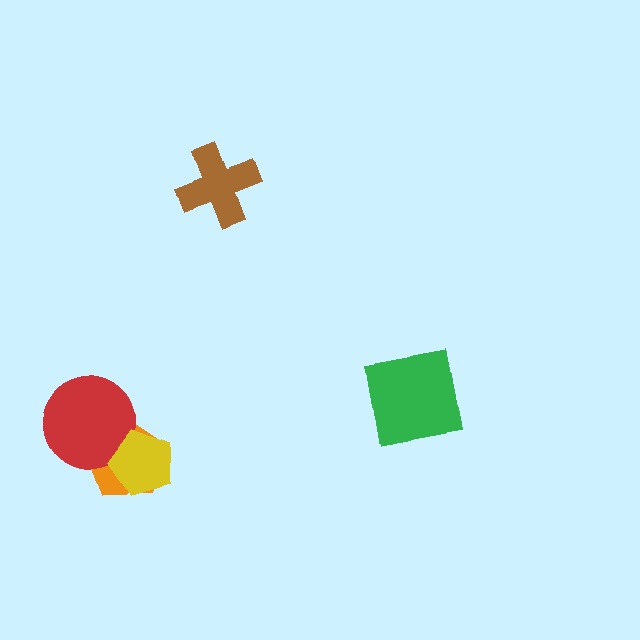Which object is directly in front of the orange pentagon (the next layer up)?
The red circle is directly in front of the orange pentagon.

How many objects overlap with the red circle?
2 objects overlap with the red circle.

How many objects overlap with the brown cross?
0 objects overlap with the brown cross.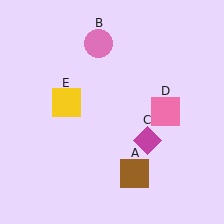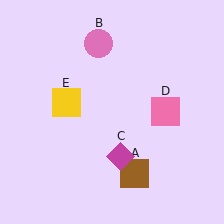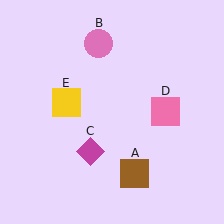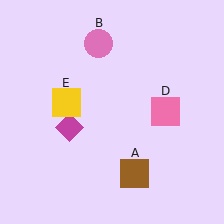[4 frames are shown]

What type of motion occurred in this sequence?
The magenta diamond (object C) rotated clockwise around the center of the scene.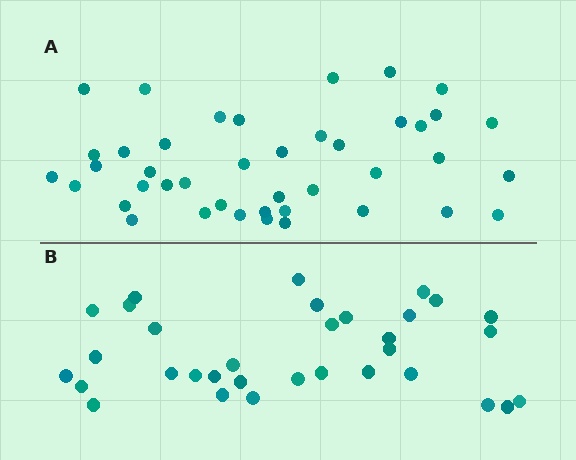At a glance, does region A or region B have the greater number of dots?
Region A (the top region) has more dots.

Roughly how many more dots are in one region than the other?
Region A has roughly 8 or so more dots than region B.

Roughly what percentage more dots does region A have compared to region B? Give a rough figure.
About 25% more.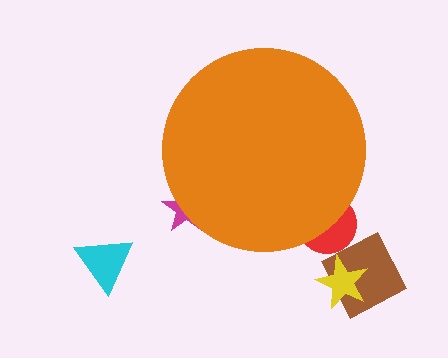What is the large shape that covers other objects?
An orange circle.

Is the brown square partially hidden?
No, the brown square is fully visible.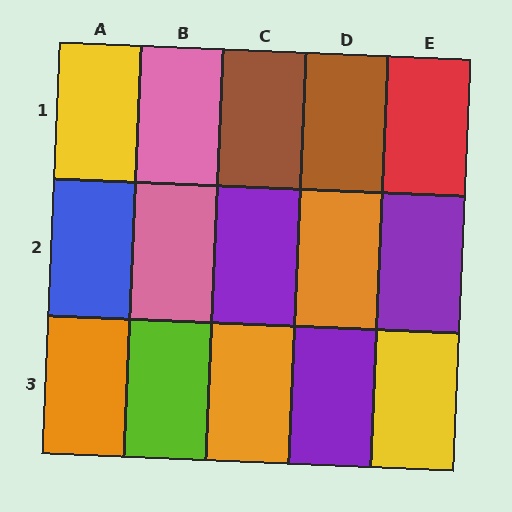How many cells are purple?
3 cells are purple.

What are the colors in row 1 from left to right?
Yellow, pink, brown, brown, red.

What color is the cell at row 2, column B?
Pink.